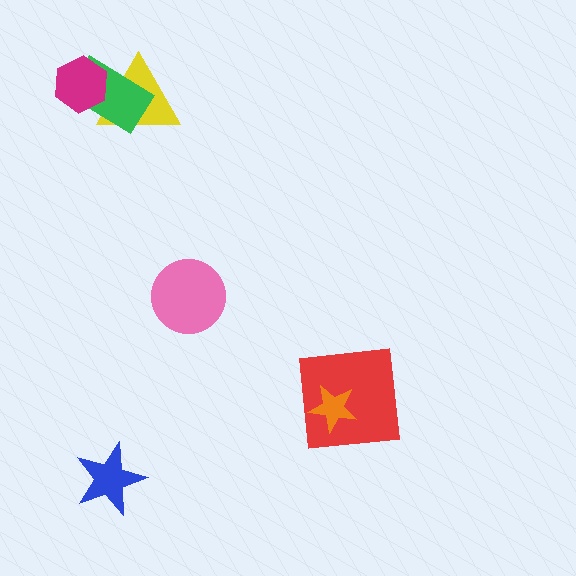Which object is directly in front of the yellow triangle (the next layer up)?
The green rectangle is directly in front of the yellow triangle.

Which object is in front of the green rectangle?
The magenta hexagon is in front of the green rectangle.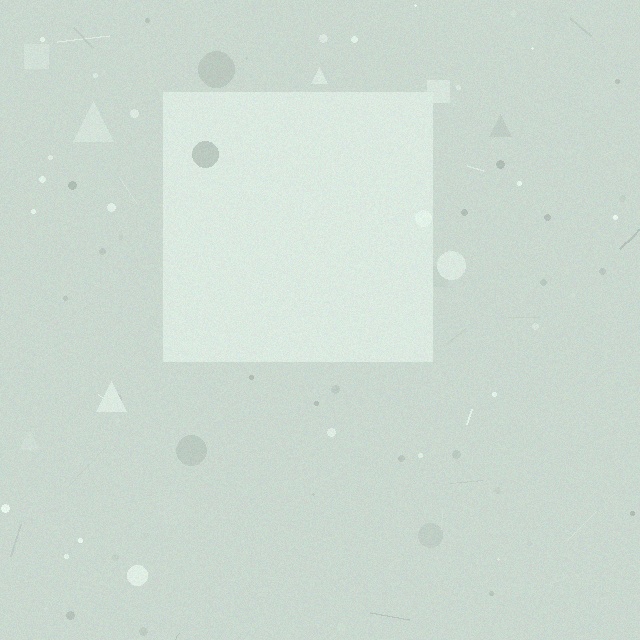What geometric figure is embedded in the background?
A square is embedded in the background.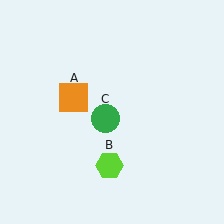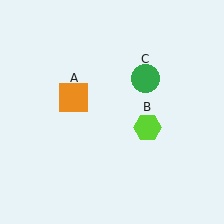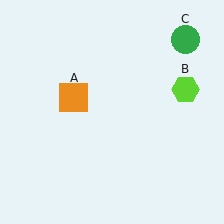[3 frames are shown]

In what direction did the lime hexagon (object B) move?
The lime hexagon (object B) moved up and to the right.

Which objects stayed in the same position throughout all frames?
Orange square (object A) remained stationary.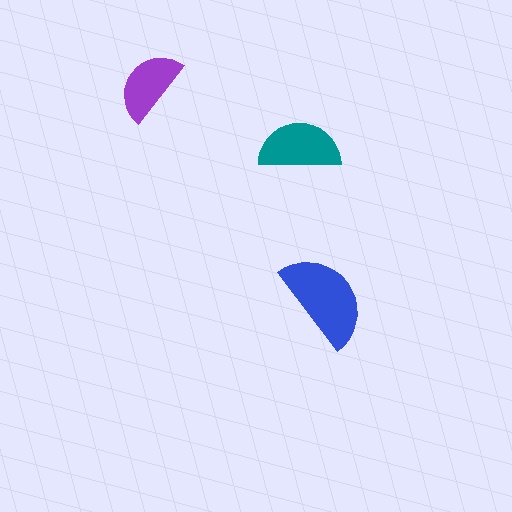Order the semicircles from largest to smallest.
the blue one, the teal one, the purple one.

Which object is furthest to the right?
The blue semicircle is rightmost.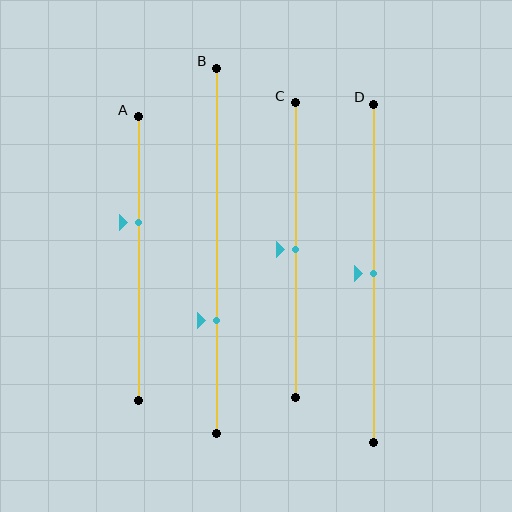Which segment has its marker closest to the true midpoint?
Segment C has its marker closest to the true midpoint.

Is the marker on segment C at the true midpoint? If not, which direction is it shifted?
Yes, the marker on segment C is at the true midpoint.